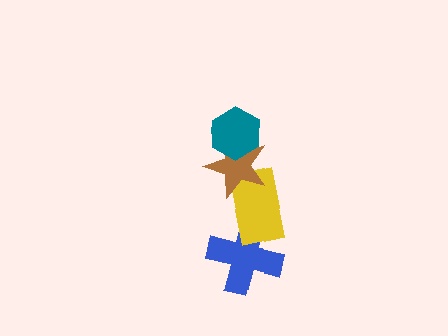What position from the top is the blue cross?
The blue cross is 4th from the top.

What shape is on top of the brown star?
The teal hexagon is on top of the brown star.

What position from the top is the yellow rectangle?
The yellow rectangle is 3rd from the top.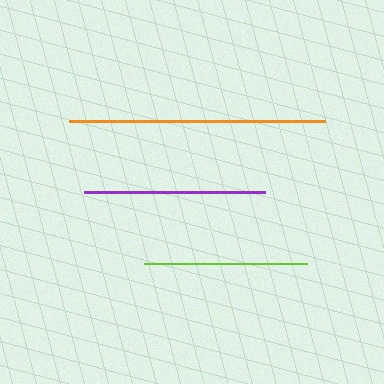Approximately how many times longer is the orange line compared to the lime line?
The orange line is approximately 1.6 times the length of the lime line.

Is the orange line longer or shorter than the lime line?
The orange line is longer than the lime line.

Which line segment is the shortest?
The lime line is the shortest at approximately 164 pixels.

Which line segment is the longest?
The orange line is the longest at approximately 256 pixels.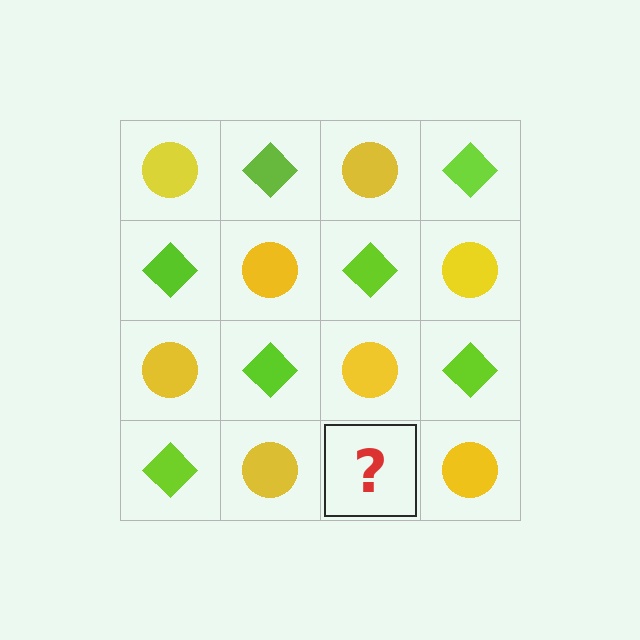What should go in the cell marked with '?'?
The missing cell should contain a lime diamond.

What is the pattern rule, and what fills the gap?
The rule is that it alternates yellow circle and lime diamond in a checkerboard pattern. The gap should be filled with a lime diamond.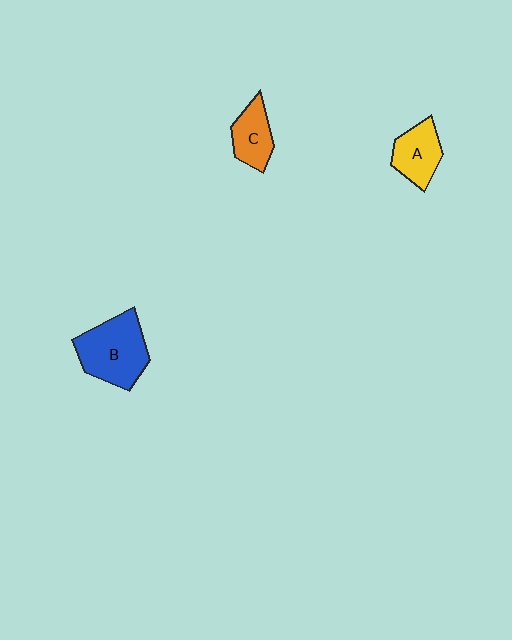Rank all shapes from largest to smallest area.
From largest to smallest: B (blue), A (yellow), C (orange).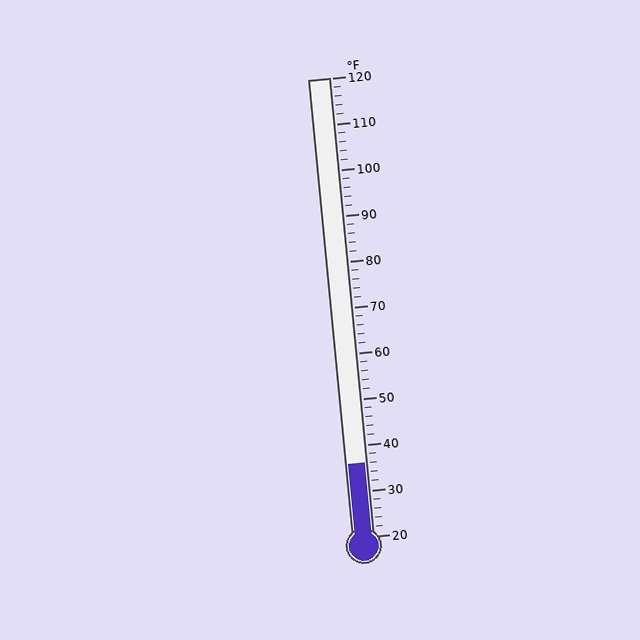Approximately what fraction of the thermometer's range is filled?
The thermometer is filled to approximately 15% of its range.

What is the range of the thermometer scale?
The thermometer scale ranges from 20°F to 120°F.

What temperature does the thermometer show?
The thermometer shows approximately 36°F.